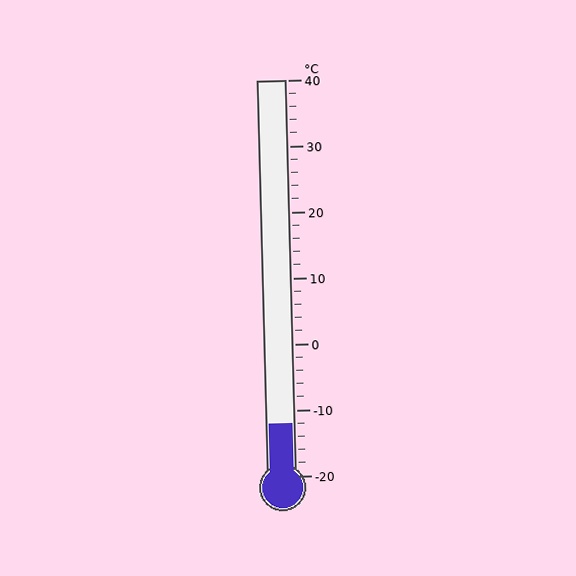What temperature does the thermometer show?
The thermometer shows approximately -12°C.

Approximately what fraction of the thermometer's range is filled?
The thermometer is filled to approximately 15% of its range.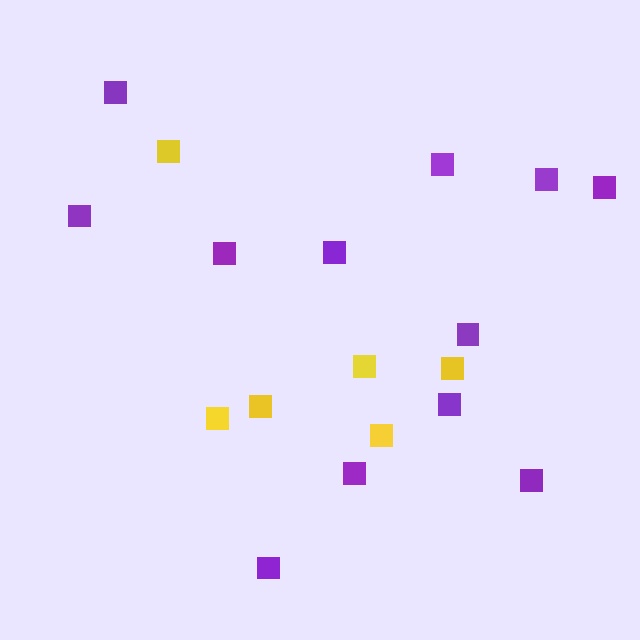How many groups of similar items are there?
There are 2 groups: one group of yellow squares (6) and one group of purple squares (12).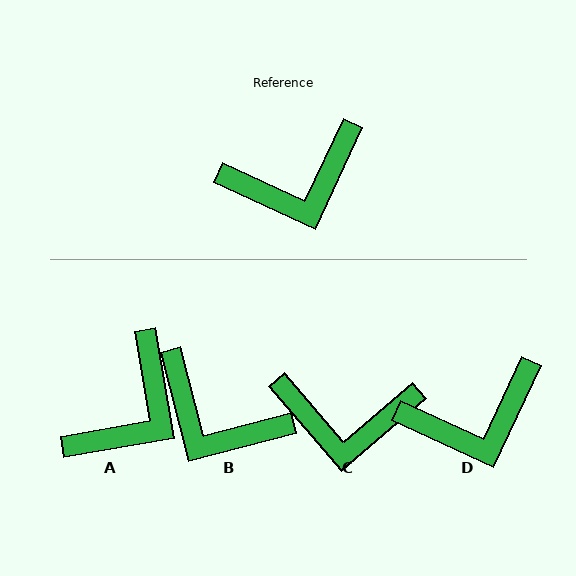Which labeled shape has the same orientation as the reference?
D.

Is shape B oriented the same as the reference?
No, it is off by about 51 degrees.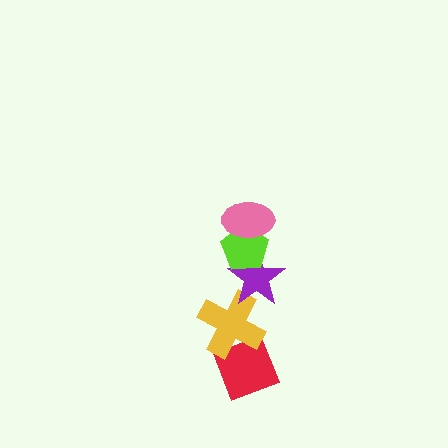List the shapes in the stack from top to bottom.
From top to bottom: the pink ellipse, the lime pentagon, the purple star, the yellow cross, the red diamond.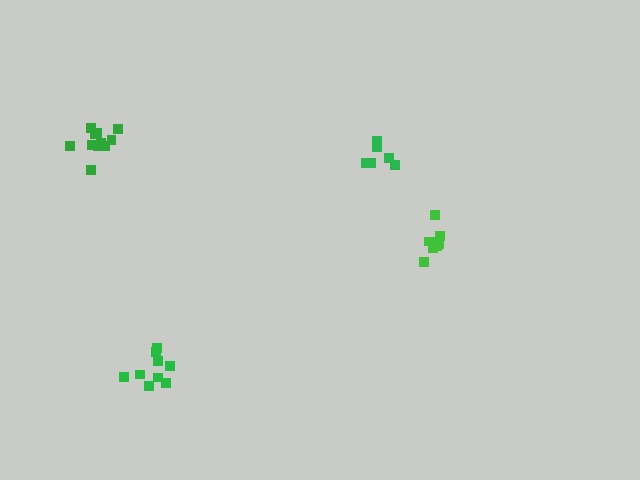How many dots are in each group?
Group 1: 11 dots, Group 2: 6 dots, Group 3: 9 dots, Group 4: 10 dots (36 total).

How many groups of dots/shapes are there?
There are 4 groups.